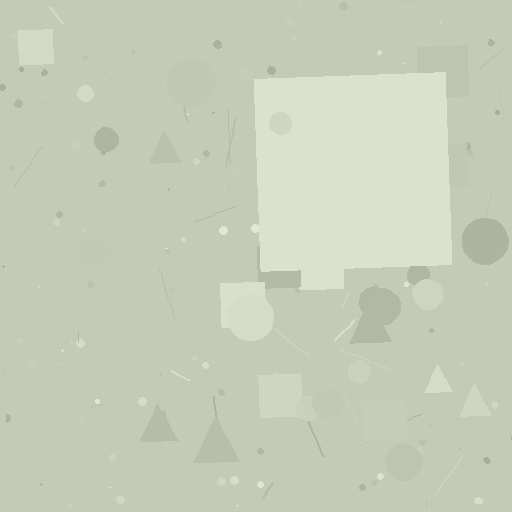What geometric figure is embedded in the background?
A square is embedded in the background.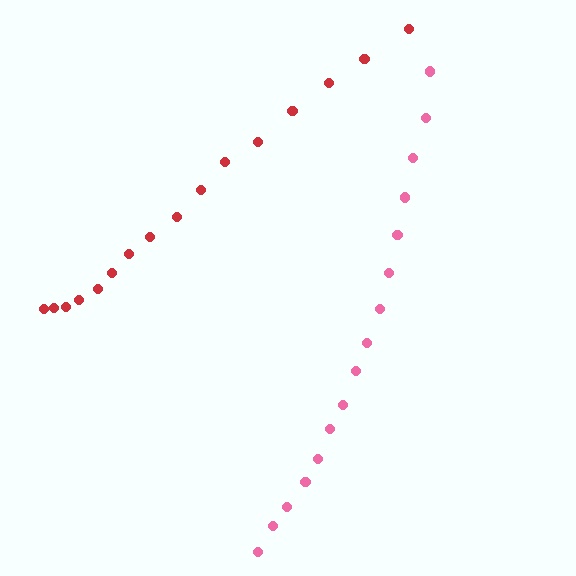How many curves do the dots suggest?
There are 2 distinct paths.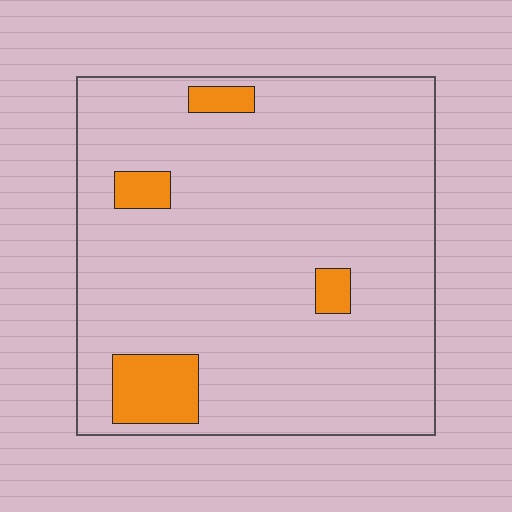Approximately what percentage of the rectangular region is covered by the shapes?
Approximately 10%.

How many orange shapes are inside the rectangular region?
4.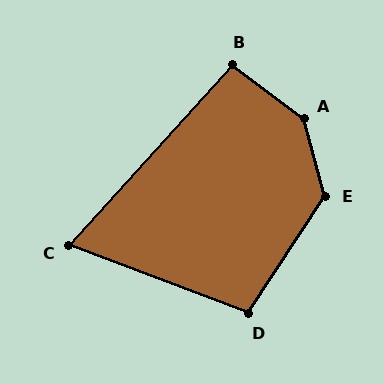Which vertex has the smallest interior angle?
C, at approximately 69 degrees.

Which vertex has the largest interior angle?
A, at approximately 143 degrees.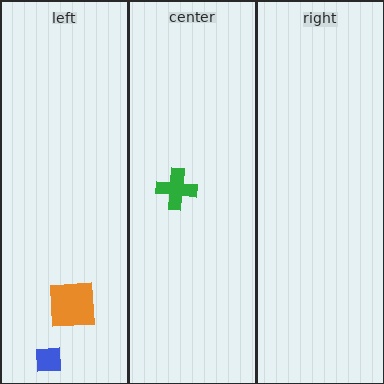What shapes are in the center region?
The green cross.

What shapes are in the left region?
The blue square, the orange square.